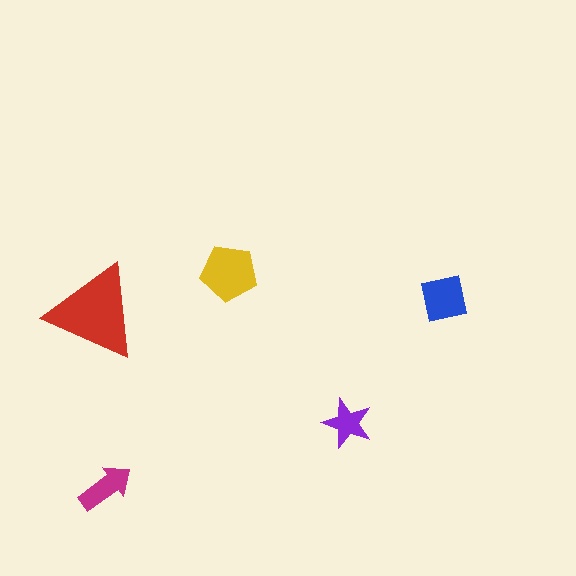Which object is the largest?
The red triangle.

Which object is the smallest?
The purple star.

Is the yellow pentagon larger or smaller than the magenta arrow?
Larger.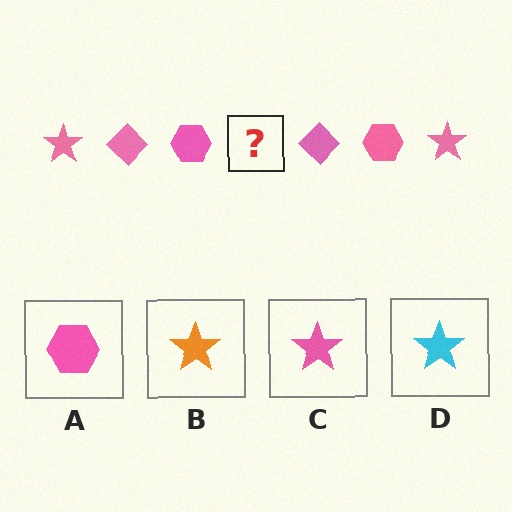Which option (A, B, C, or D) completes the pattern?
C.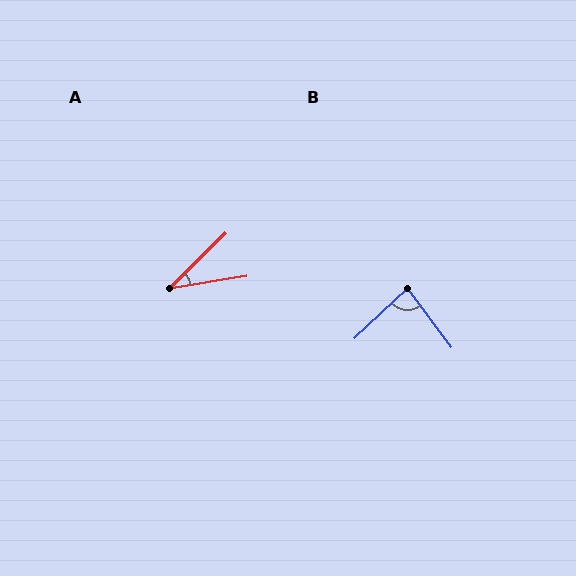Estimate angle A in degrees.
Approximately 36 degrees.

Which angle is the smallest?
A, at approximately 36 degrees.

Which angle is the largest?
B, at approximately 84 degrees.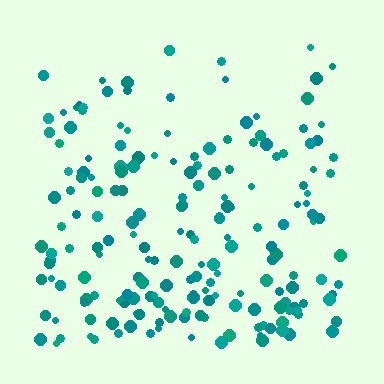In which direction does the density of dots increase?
From top to bottom, with the bottom side densest.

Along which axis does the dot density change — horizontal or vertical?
Vertical.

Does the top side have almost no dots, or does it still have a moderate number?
Still a moderate number, just noticeably fewer than the bottom.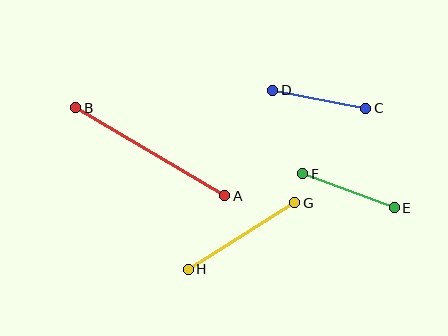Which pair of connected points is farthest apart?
Points A and B are farthest apart.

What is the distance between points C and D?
The distance is approximately 95 pixels.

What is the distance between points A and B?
The distance is approximately 173 pixels.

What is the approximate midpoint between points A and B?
The midpoint is at approximately (150, 152) pixels.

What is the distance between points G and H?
The distance is approximately 126 pixels.